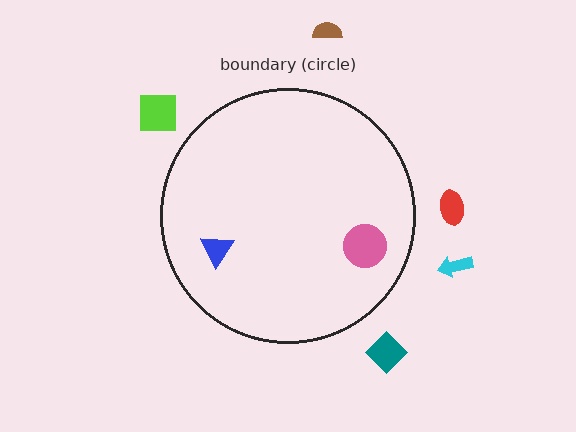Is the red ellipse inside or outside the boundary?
Outside.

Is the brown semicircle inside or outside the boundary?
Outside.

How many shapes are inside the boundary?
2 inside, 5 outside.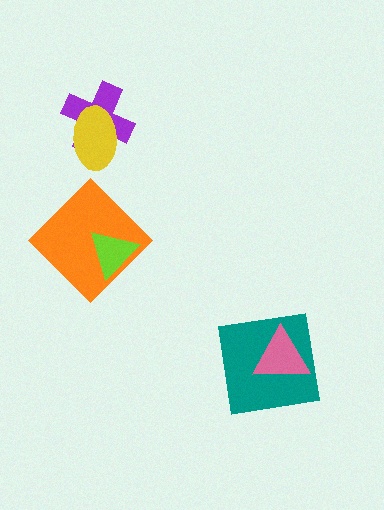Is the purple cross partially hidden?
Yes, it is partially covered by another shape.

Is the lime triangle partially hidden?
No, no other shape covers it.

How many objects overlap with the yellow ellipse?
1 object overlaps with the yellow ellipse.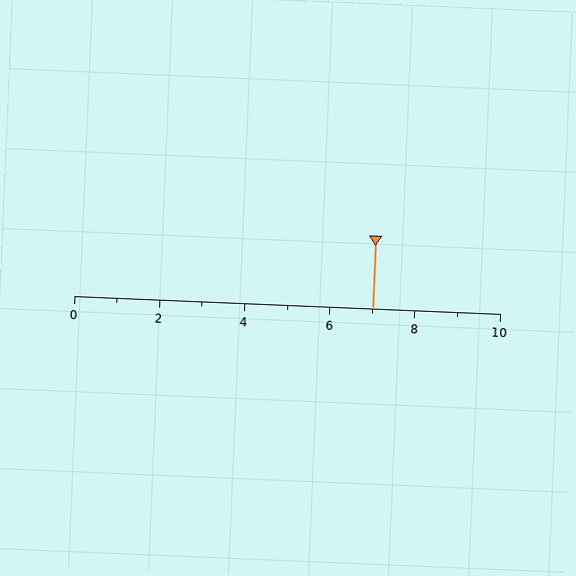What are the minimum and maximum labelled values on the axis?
The axis runs from 0 to 10.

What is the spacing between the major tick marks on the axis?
The major ticks are spaced 2 apart.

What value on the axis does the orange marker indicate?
The marker indicates approximately 7.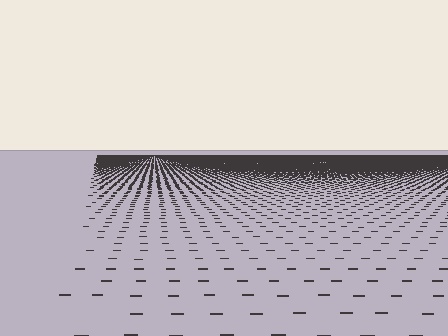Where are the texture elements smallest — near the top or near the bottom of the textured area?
Near the top.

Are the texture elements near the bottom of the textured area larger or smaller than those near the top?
Larger. Near the bottom, elements are closer to the viewer and appear at a bigger on-screen size.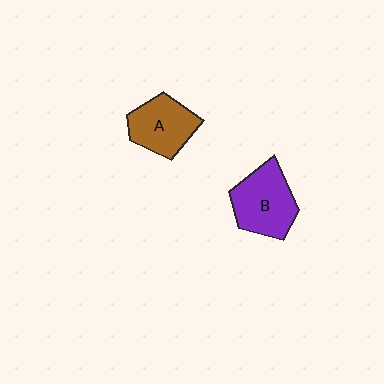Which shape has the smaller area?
Shape A (brown).